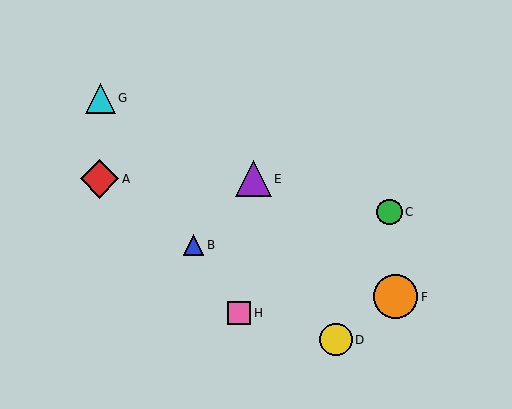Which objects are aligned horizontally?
Objects A, E are aligned horizontally.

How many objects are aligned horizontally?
2 objects (A, E) are aligned horizontally.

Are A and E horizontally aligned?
Yes, both are at y≈179.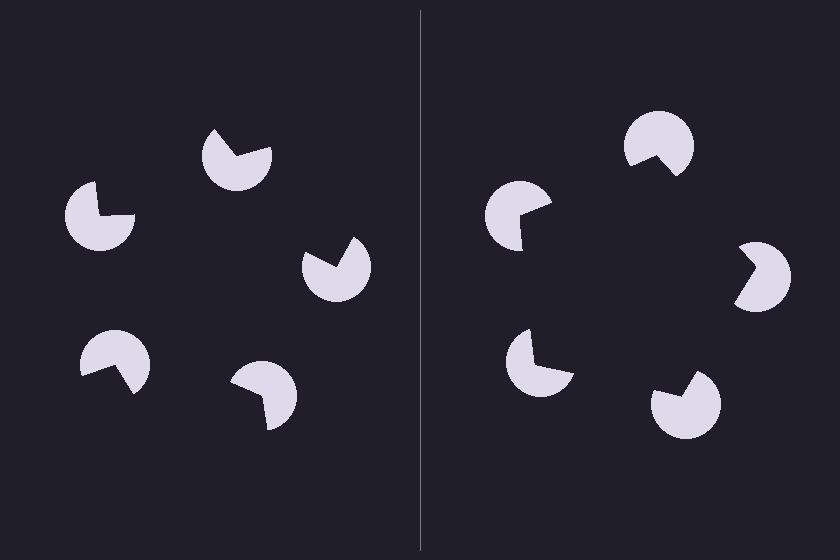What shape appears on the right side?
An illusory pentagon.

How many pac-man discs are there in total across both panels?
10 — 5 on each side.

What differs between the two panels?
The pac-man discs are positioned identically on both sides; only the wedge orientations differ. On the right they align to a pentagon; on the left they are misaligned.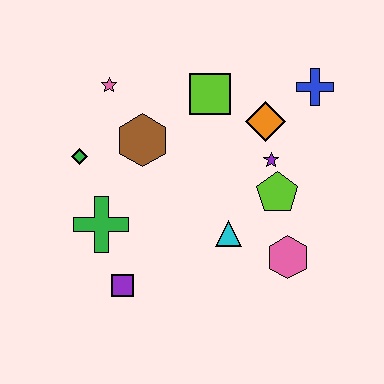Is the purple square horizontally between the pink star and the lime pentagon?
Yes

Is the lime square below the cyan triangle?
No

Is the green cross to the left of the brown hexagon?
Yes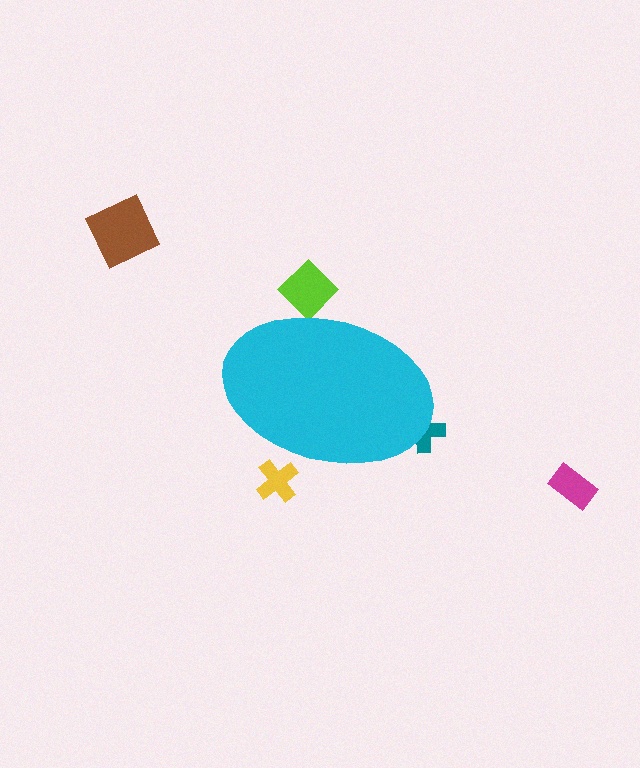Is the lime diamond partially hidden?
Yes, the lime diamond is partially hidden behind the cyan ellipse.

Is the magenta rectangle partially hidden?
No, the magenta rectangle is fully visible.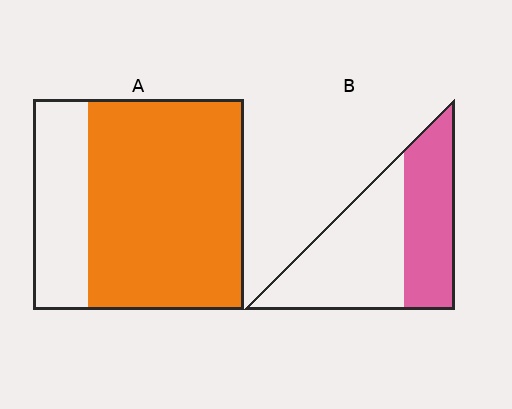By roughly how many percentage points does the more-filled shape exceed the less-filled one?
By roughly 30 percentage points (A over B).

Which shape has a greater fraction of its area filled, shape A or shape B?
Shape A.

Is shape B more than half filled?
No.